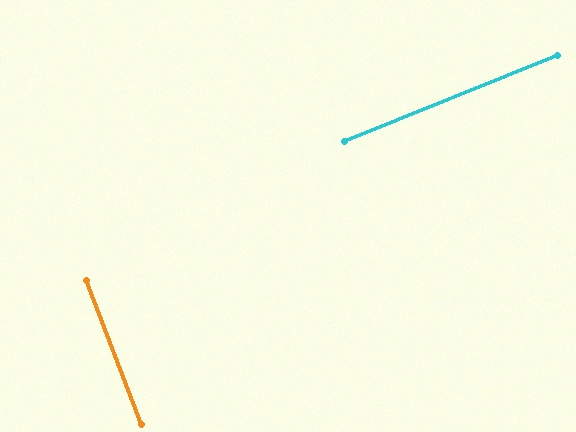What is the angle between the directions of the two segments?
Approximately 89 degrees.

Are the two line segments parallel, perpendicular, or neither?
Perpendicular — they meet at approximately 89°.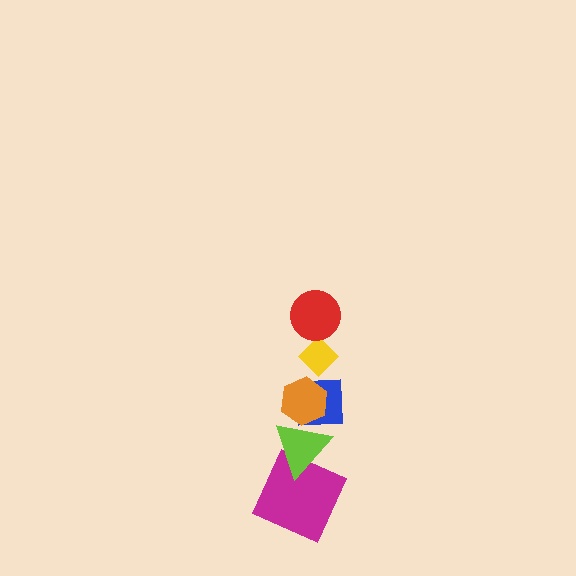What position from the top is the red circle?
The red circle is 1st from the top.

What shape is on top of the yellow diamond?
The red circle is on top of the yellow diamond.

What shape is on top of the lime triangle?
The blue square is on top of the lime triangle.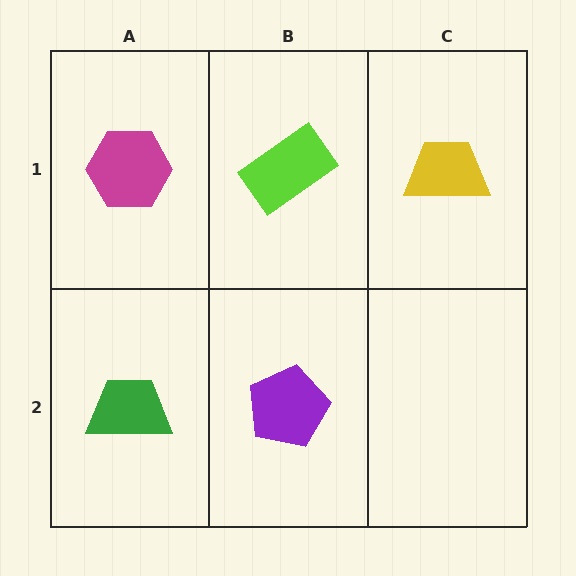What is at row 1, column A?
A magenta hexagon.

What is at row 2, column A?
A green trapezoid.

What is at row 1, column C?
A yellow trapezoid.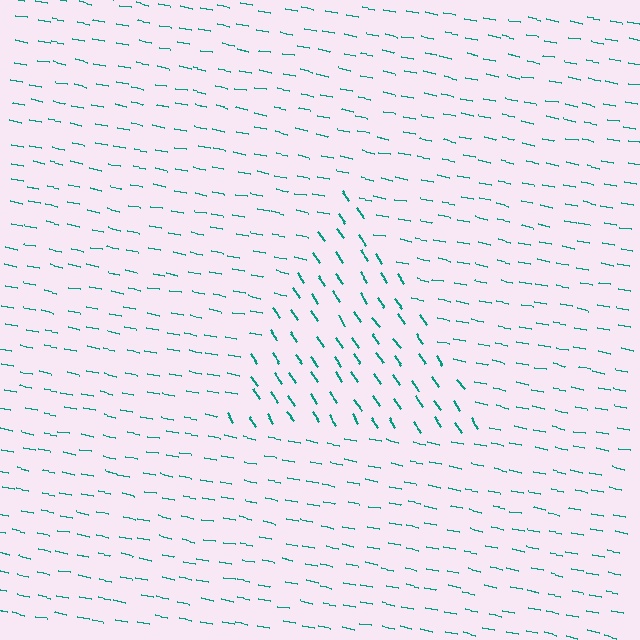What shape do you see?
I see a triangle.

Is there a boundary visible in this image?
Yes, there is a texture boundary formed by a change in line orientation.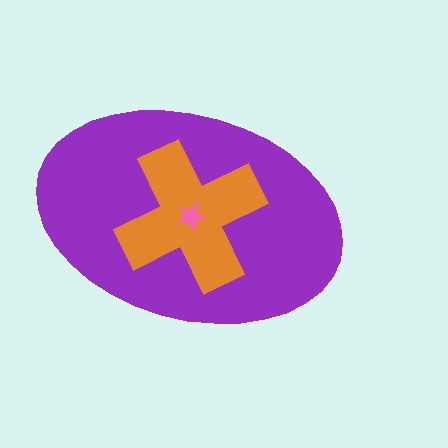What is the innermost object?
The pink star.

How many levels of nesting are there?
3.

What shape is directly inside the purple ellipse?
The orange cross.